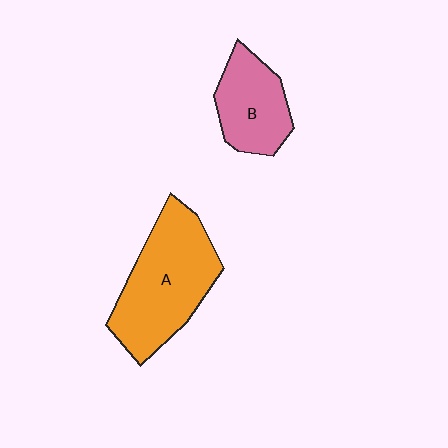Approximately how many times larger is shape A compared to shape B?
Approximately 1.7 times.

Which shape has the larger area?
Shape A (orange).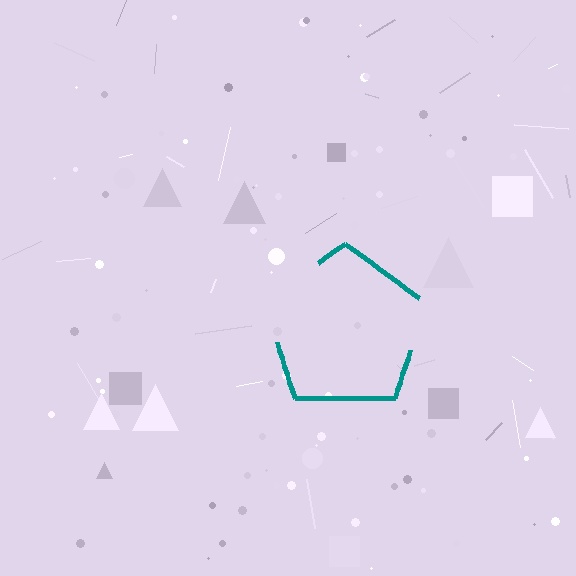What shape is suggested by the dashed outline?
The dashed outline suggests a pentagon.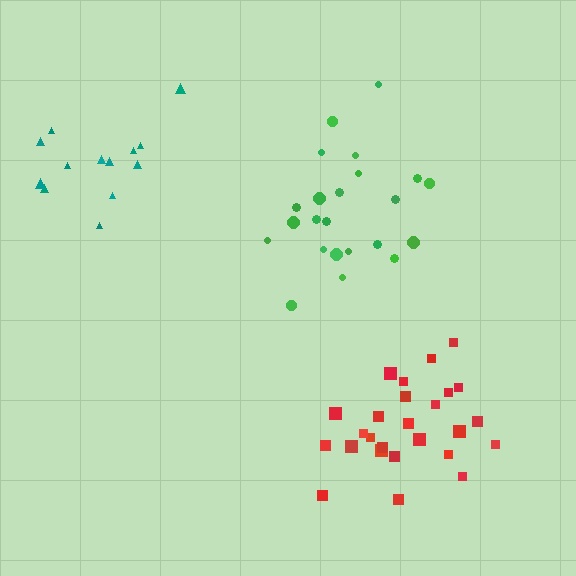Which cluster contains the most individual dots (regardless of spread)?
Red (26).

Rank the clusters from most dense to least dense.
red, green, teal.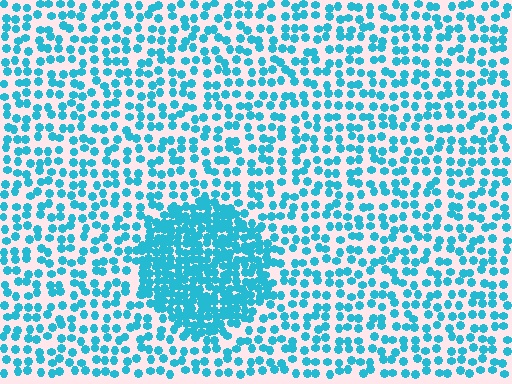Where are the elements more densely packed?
The elements are more densely packed inside the circle boundary.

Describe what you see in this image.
The image contains small cyan elements arranged at two different densities. A circle-shaped region is visible where the elements are more densely packed than the surrounding area.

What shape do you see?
I see a circle.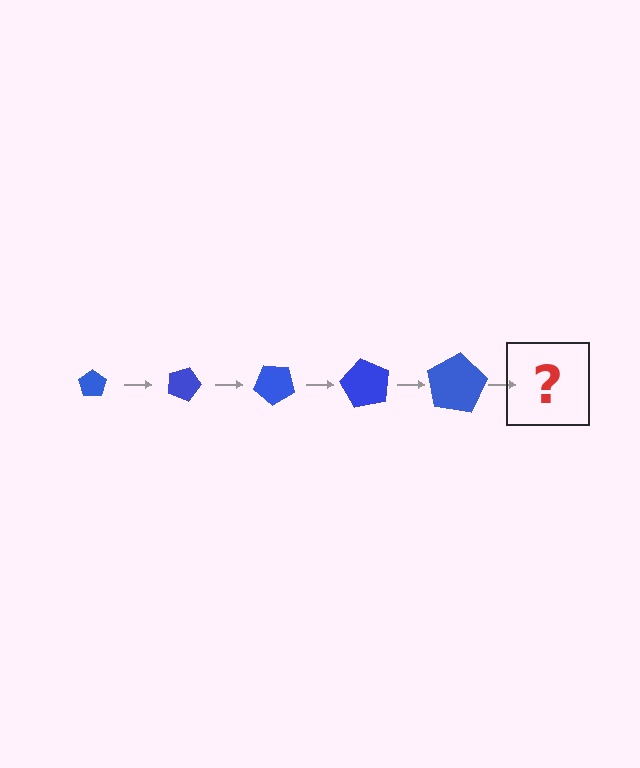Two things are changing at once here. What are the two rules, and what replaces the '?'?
The two rules are that the pentagon grows larger each step and it rotates 20 degrees each step. The '?' should be a pentagon, larger than the previous one and rotated 100 degrees from the start.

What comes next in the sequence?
The next element should be a pentagon, larger than the previous one and rotated 100 degrees from the start.